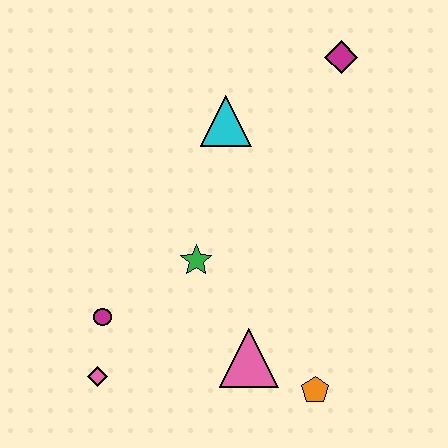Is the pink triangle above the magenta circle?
No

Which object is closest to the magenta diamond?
The cyan triangle is closest to the magenta diamond.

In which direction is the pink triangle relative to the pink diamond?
The pink triangle is to the right of the pink diamond.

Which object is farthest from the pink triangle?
The magenta diamond is farthest from the pink triangle.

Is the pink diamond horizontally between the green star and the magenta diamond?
No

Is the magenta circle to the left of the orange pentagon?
Yes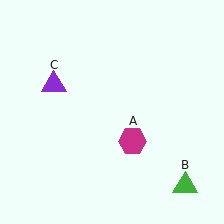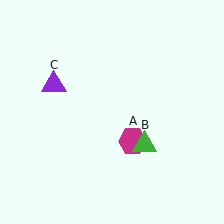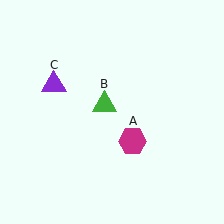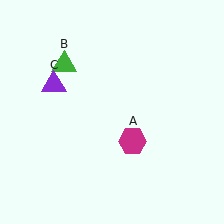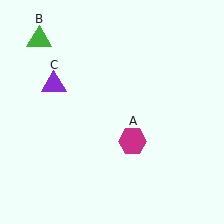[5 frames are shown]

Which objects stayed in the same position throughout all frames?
Magenta hexagon (object A) and purple triangle (object C) remained stationary.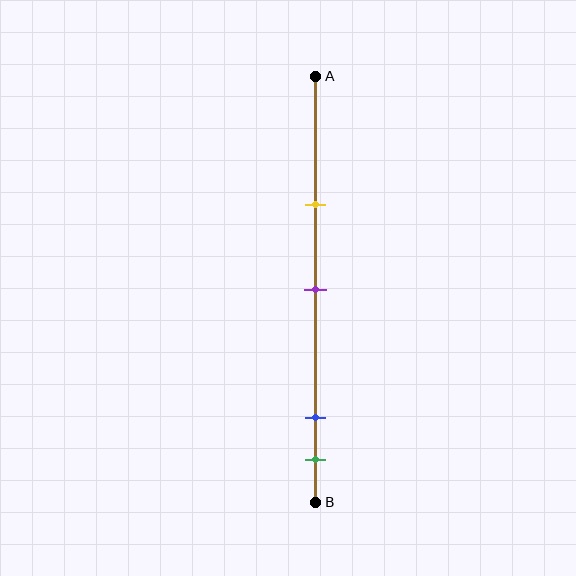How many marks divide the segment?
There are 4 marks dividing the segment.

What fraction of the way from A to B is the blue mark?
The blue mark is approximately 80% (0.8) of the way from A to B.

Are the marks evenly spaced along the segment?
No, the marks are not evenly spaced.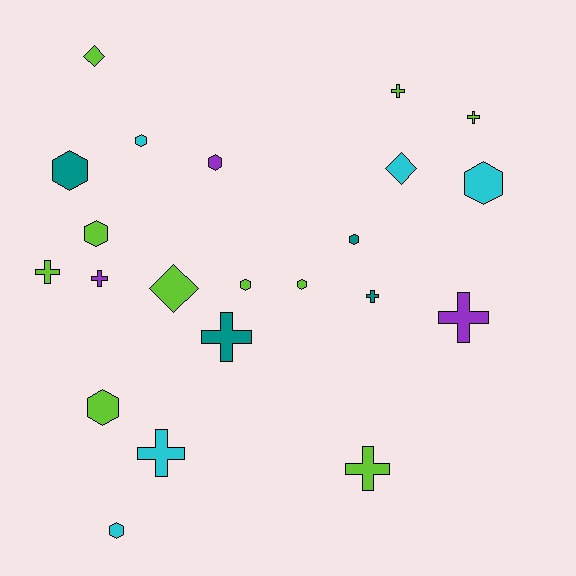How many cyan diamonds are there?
There is 1 cyan diamond.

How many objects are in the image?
There are 22 objects.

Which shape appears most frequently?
Hexagon, with 10 objects.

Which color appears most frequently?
Lime, with 10 objects.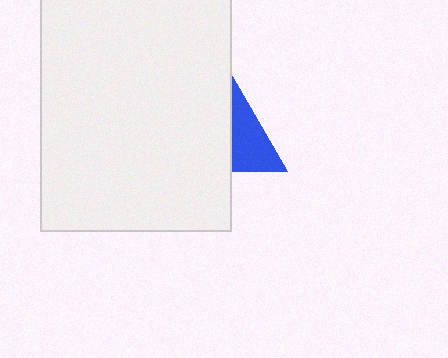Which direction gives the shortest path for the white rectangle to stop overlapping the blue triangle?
Moving left gives the shortest separation.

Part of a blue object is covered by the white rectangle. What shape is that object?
It is a triangle.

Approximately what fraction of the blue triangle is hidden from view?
Roughly 64% of the blue triangle is hidden behind the white rectangle.